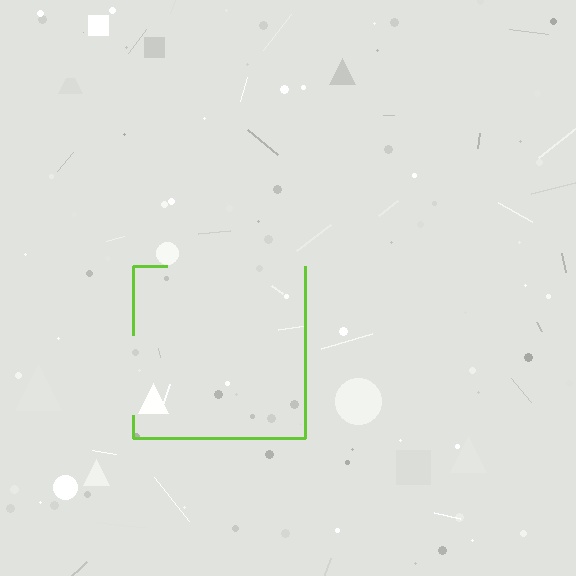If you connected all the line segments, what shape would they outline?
They would outline a square.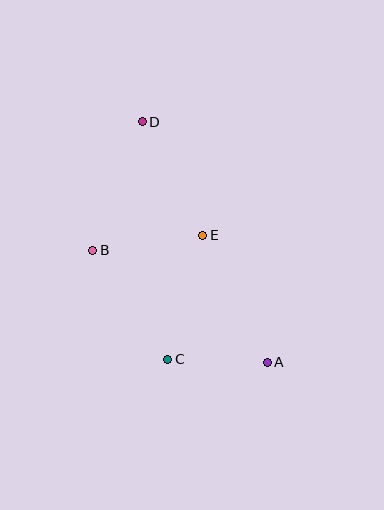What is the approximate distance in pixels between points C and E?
The distance between C and E is approximately 129 pixels.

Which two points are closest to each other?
Points A and C are closest to each other.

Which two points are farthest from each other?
Points A and D are farthest from each other.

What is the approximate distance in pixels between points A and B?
The distance between A and B is approximately 207 pixels.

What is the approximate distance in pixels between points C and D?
The distance between C and D is approximately 239 pixels.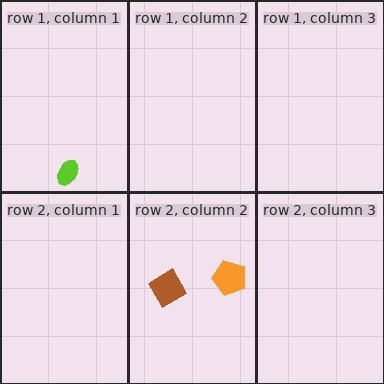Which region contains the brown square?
The row 2, column 2 region.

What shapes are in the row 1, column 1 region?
The lime ellipse.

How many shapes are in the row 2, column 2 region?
2.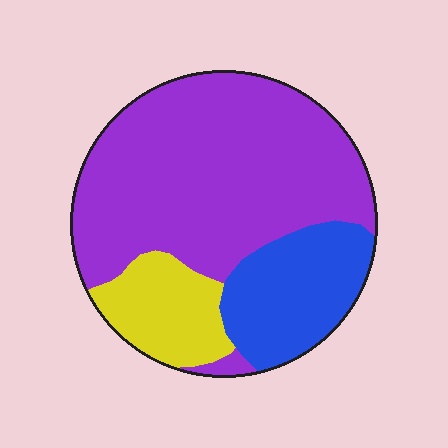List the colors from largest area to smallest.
From largest to smallest: purple, blue, yellow.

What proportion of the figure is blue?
Blue takes up less than a quarter of the figure.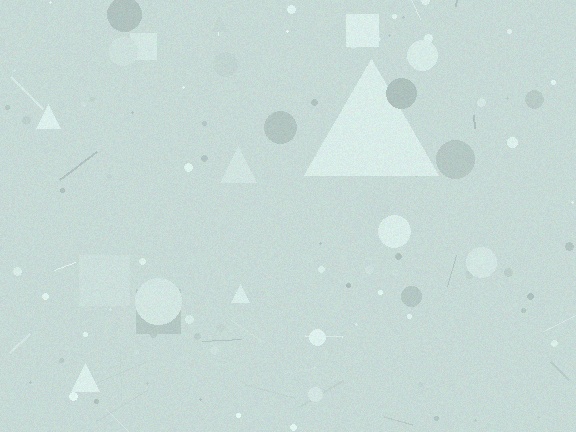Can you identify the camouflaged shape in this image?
The camouflaged shape is a triangle.